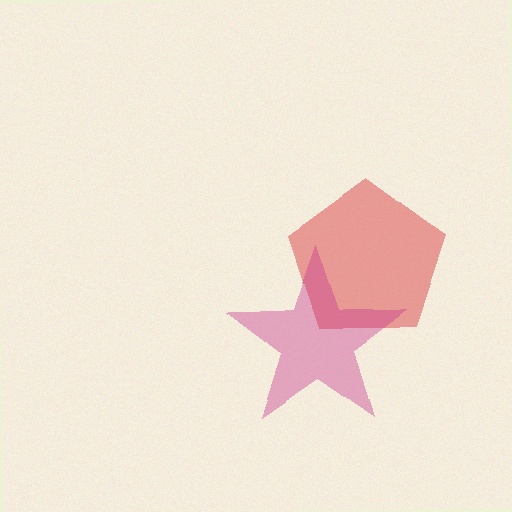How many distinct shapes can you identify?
There are 2 distinct shapes: a red pentagon, a magenta star.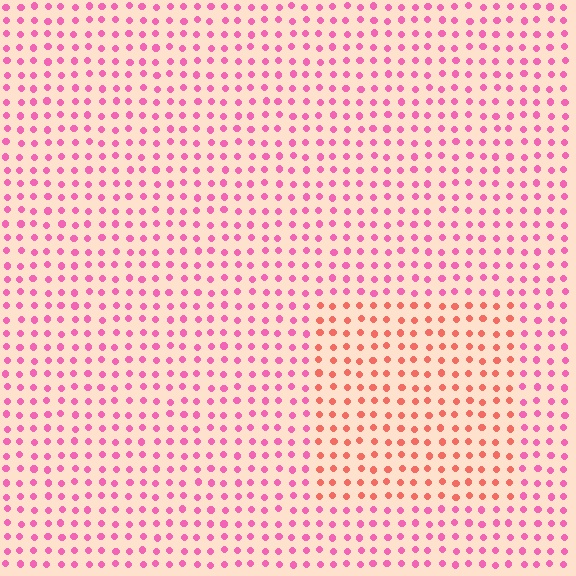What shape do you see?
I see a rectangle.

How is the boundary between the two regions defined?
The boundary is defined purely by a slight shift in hue (about 38 degrees). Spacing, size, and orientation are identical on both sides.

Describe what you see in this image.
The image is filled with small pink elements in a uniform arrangement. A rectangle-shaped region is visible where the elements are tinted to a slightly different hue, forming a subtle color boundary.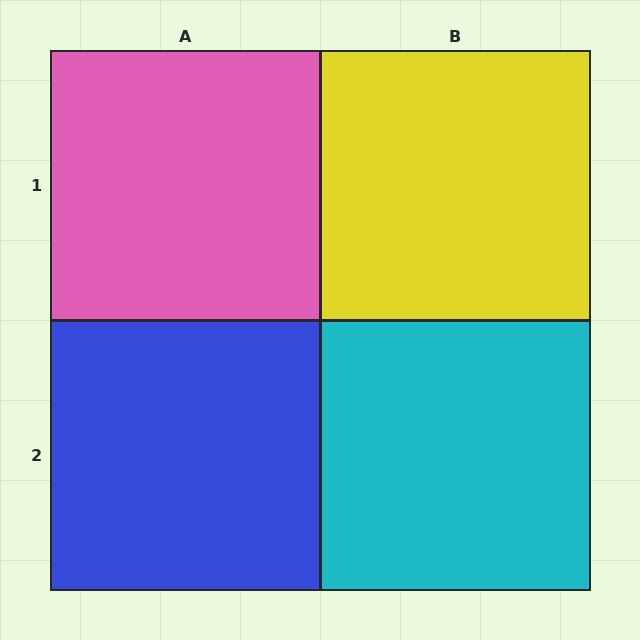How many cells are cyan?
1 cell is cyan.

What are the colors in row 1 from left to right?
Pink, yellow.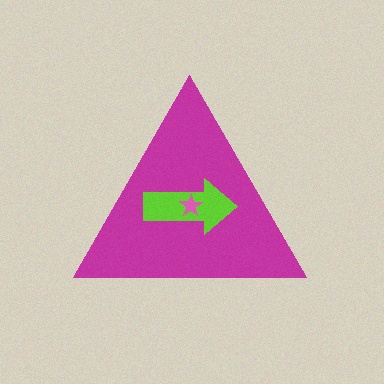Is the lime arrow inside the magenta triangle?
Yes.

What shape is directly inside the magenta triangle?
The lime arrow.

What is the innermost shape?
The pink star.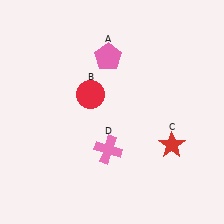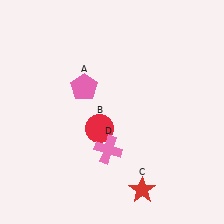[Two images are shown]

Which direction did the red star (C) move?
The red star (C) moved down.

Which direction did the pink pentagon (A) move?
The pink pentagon (A) moved down.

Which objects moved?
The objects that moved are: the pink pentagon (A), the red circle (B), the red star (C).